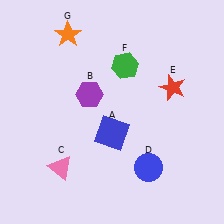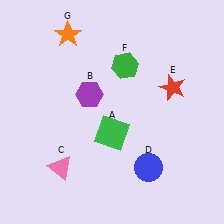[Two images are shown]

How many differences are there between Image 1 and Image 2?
There is 1 difference between the two images.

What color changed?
The square (A) changed from blue in Image 1 to green in Image 2.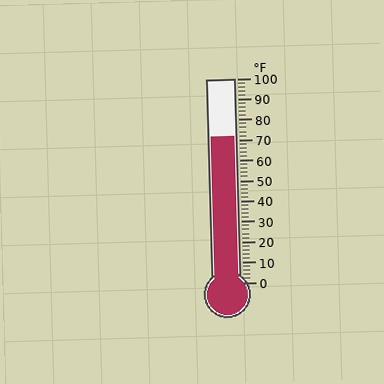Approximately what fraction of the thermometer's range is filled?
The thermometer is filled to approximately 70% of its range.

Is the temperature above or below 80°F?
The temperature is below 80°F.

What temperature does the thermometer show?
The thermometer shows approximately 72°F.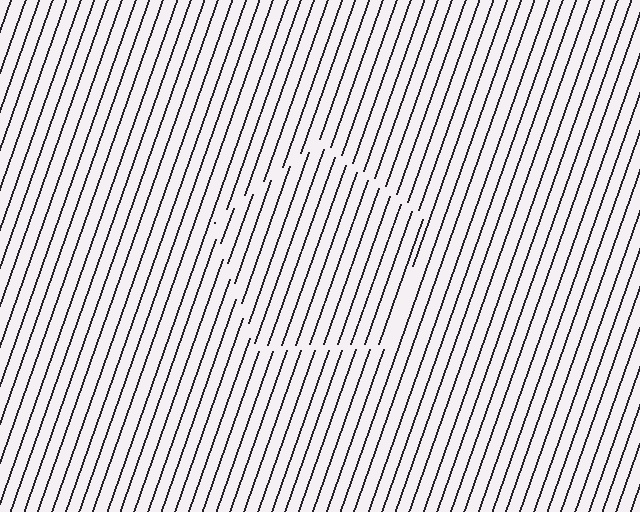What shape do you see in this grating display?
An illusory pentagon. The interior of the shape contains the same grating, shifted by half a period — the contour is defined by the phase discontinuity where line-ends from the inner and outer gratings abut.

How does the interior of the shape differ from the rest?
The interior of the shape contains the same grating, shifted by half a period — the contour is defined by the phase discontinuity where line-ends from the inner and outer gratings abut.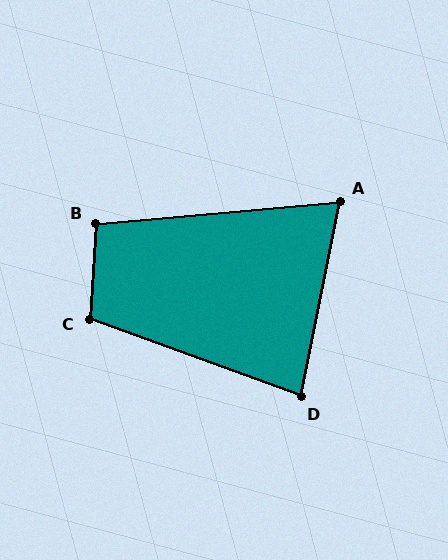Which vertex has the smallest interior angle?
A, at approximately 74 degrees.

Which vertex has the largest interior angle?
C, at approximately 106 degrees.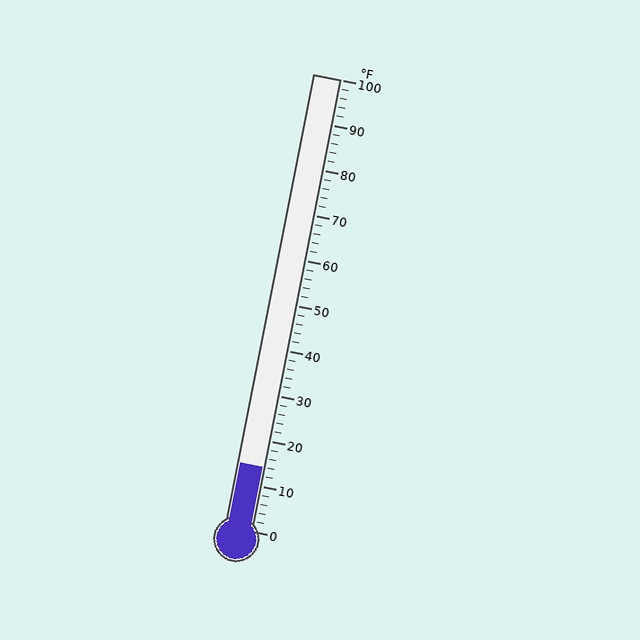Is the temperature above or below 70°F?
The temperature is below 70°F.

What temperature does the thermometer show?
The thermometer shows approximately 14°F.